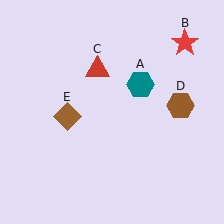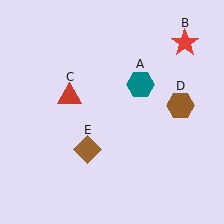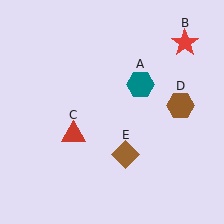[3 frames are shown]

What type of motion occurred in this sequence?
The red triangle (object C), brown diamond (object E) rotated counterclockwise around the center of the scene.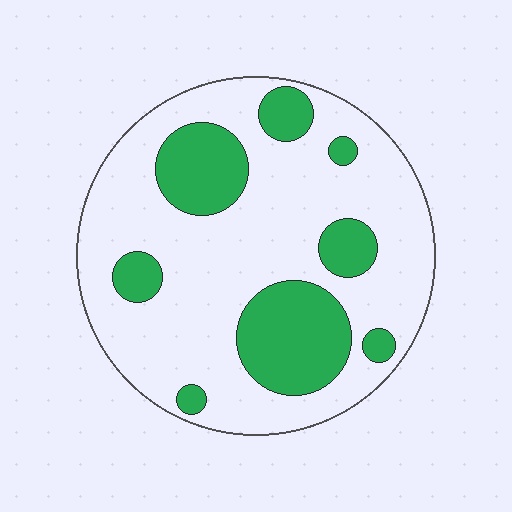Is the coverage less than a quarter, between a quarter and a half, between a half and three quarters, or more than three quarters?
Between a quarter and a half.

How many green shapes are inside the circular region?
8.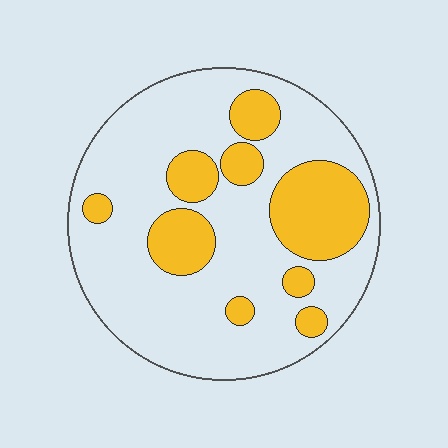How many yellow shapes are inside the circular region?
9.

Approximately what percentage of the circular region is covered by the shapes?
Approximately 25%.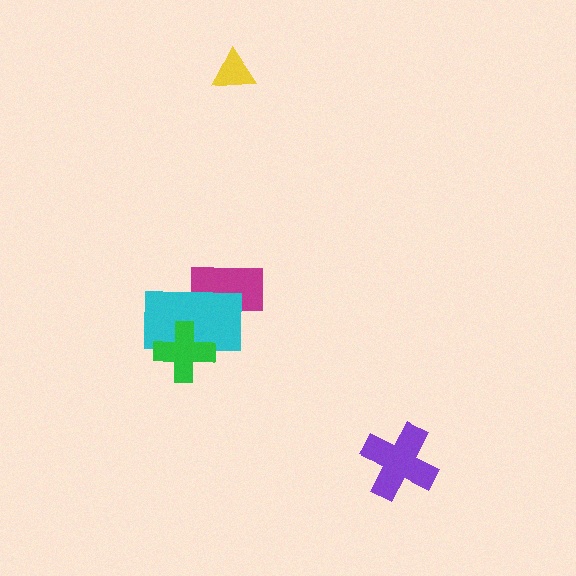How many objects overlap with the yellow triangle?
0 objects overlap with the yellow triangle.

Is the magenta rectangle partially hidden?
Yes, it is partially covered by another shape.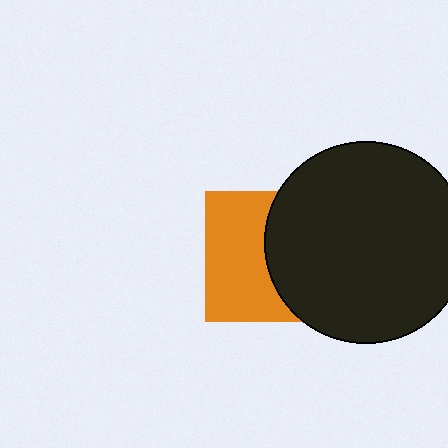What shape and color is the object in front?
The object in front is a black circle.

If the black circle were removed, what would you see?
You would see the complete orange square.